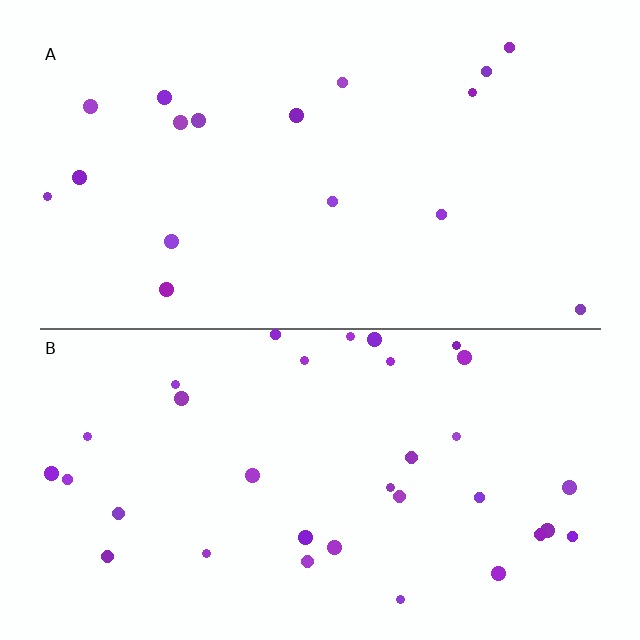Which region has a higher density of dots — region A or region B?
B (the bottom).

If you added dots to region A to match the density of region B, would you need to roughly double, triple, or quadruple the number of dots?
Approximately double.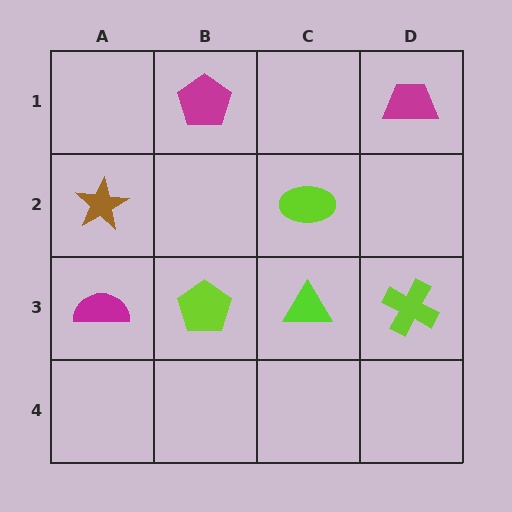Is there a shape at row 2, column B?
No, that cell is empty.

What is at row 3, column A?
A magenta semicircle.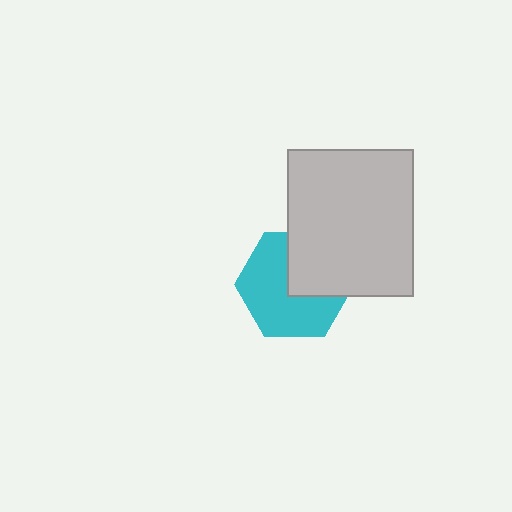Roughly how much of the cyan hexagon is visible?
About half of it is visible (roughly 62%).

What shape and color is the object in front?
The object in front is a light gray rectangle.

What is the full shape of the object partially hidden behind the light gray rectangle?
The partially hidden object is a cyan hexagon.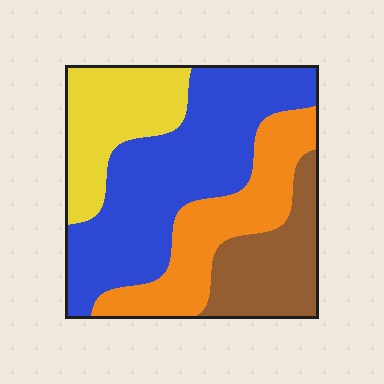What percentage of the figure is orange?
Orange takes up about one quarter (1/4) of the figure.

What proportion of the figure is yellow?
Yellow covers about 20% of the figure.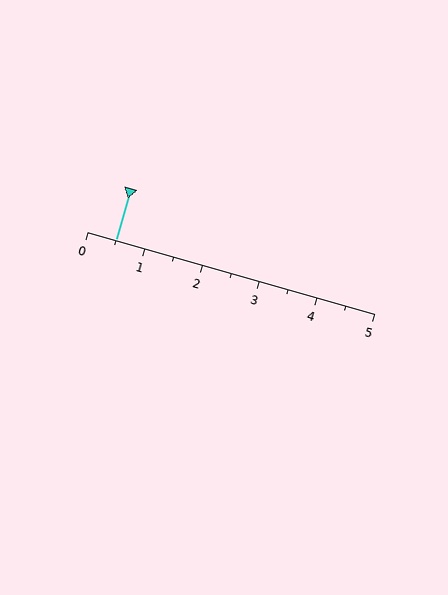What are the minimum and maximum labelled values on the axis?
The axis runs from 0 to 5.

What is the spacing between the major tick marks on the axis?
The major ticks are spaced 1 apart.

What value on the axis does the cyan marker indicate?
The marker indicates approximately 0.5.